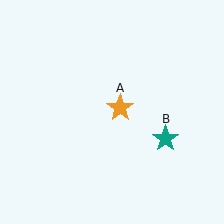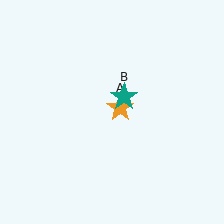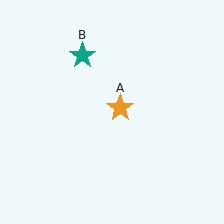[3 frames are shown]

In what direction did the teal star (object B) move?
The teal star (object B) moved up and to the left.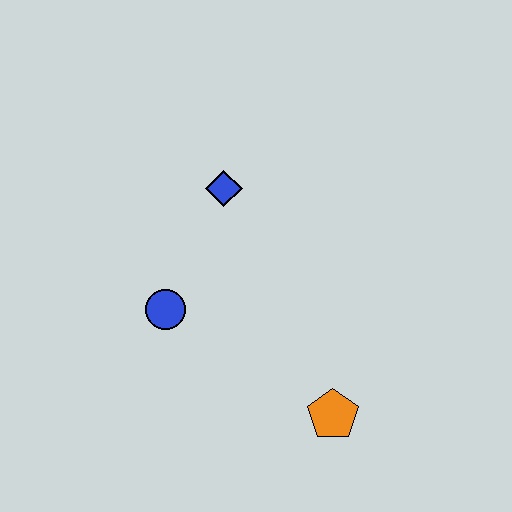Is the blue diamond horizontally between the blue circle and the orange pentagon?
Yes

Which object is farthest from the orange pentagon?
The blue diamond is farthest from the orange pentagon.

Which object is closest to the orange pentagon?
The blue circle is closest to the orange pentagon.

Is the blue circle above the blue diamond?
No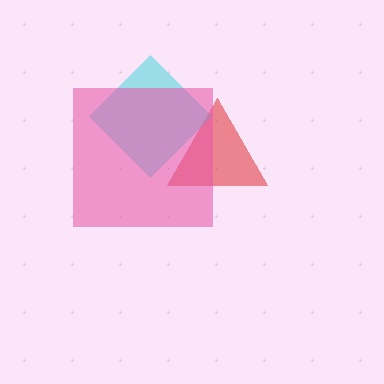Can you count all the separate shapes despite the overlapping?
Yes, there are 3 separate shapes.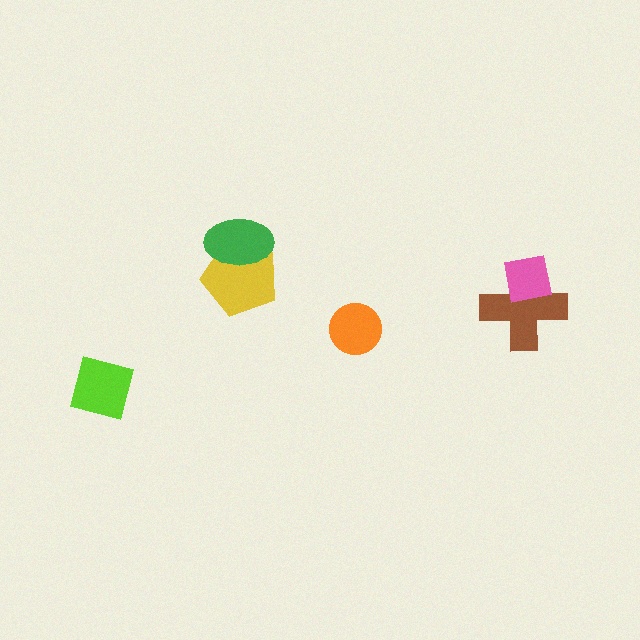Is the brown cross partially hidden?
Yes, it is partially covered by another shape.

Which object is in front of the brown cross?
The pink square is in front of the brown cross.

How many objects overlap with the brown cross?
1 object overlaps with the brown cross.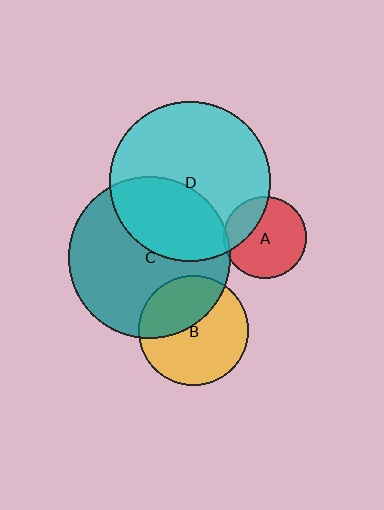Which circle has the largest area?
Circle C (teal).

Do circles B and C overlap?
Yes.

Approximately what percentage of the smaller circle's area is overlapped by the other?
Approximately 40%.